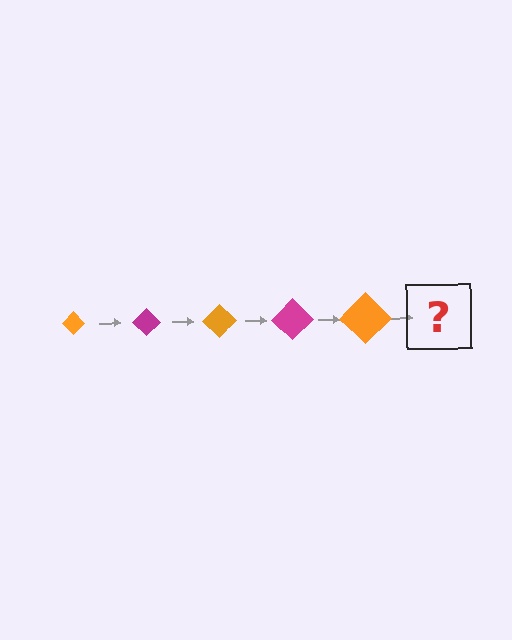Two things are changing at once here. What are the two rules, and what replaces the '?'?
The two rules are that the diamond grows larger each step and the color cycles through orange and magenta. The '?' should be a magenta diamond, larger than the previous one.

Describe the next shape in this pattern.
It should be a magenta diamond, larger than the previous one.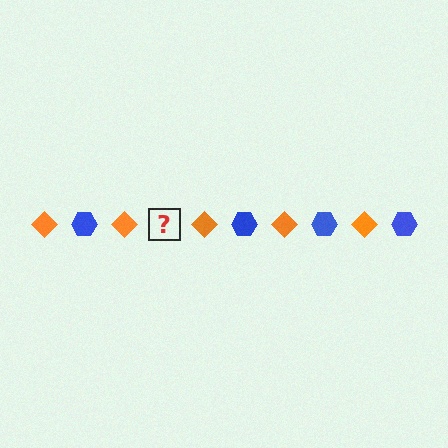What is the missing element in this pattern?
The missing element is a blue hexagon.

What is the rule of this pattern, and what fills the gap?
The rule is that the pattern alternates between orange diamond and blue hexagon. The gap should be filled with a blue hexagon.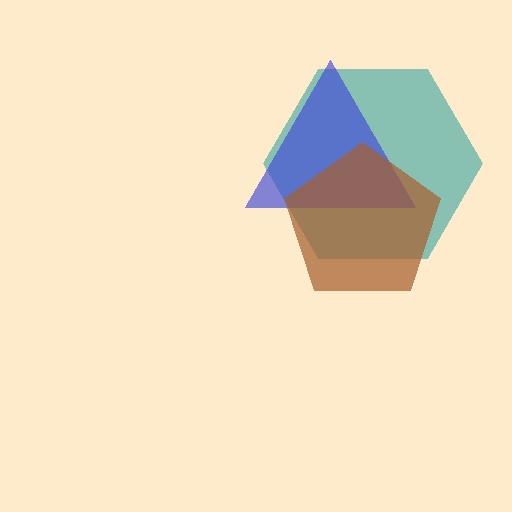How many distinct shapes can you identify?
There are 3 distinct shapes: a teal hexagon, a blue triangle, a brown pentagon.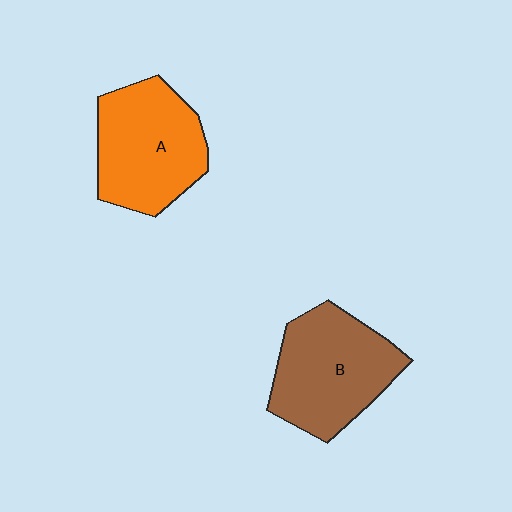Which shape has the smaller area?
Shape A (orange).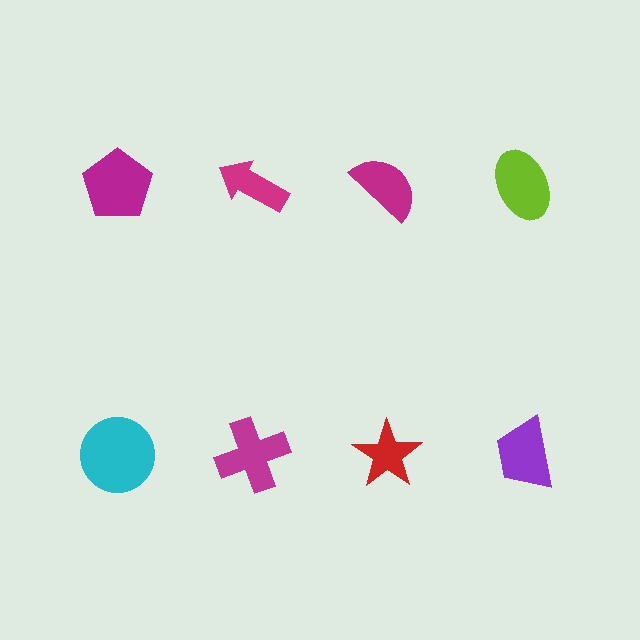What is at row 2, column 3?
A red star.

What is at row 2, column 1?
A cyan circle.